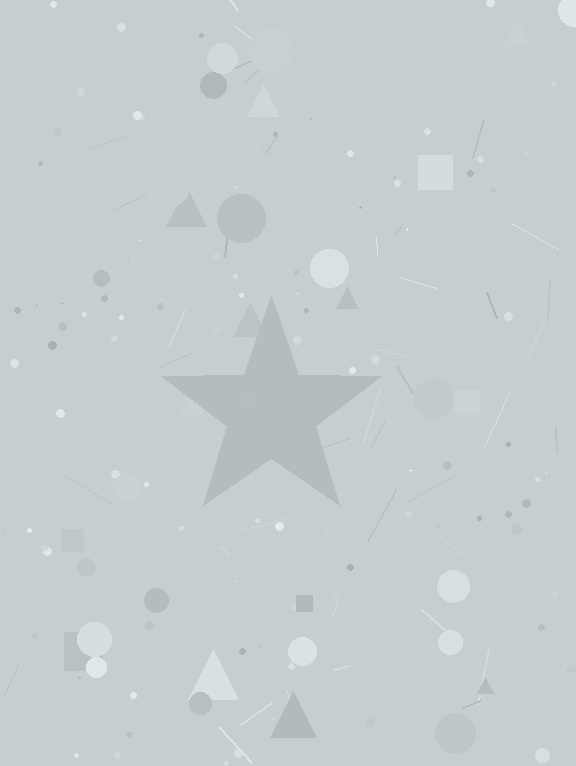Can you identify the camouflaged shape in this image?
The camouflaged shape is a star.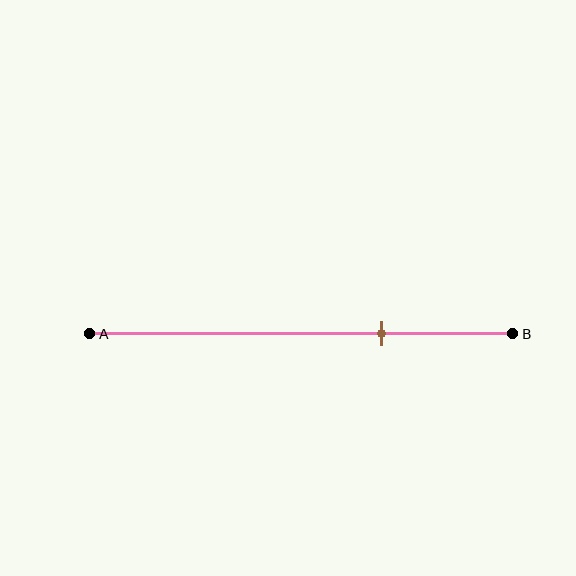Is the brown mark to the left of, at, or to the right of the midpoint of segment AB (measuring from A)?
The brown mark is to the right of the midpoint of segment AB.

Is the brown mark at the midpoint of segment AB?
No, the mark is at about 70% from A, not at the 50% midpoint.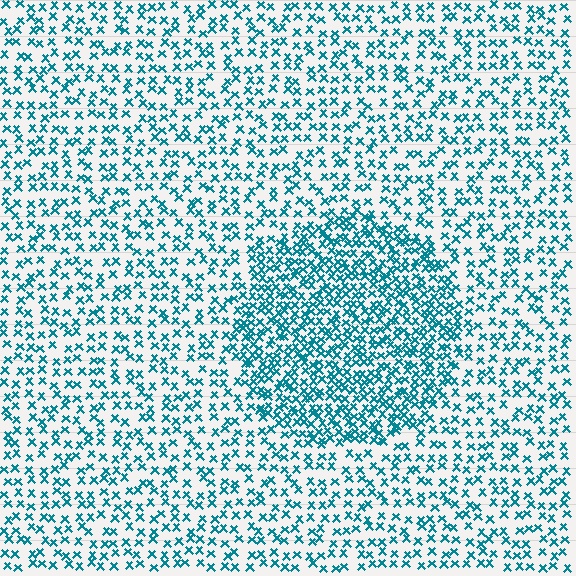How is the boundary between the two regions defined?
The boundary is defined by a change in element density (approximately 2.0x ratio). All elements are the same color, size, and shape.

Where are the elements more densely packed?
The elements are more densely packed inside the circle boundary.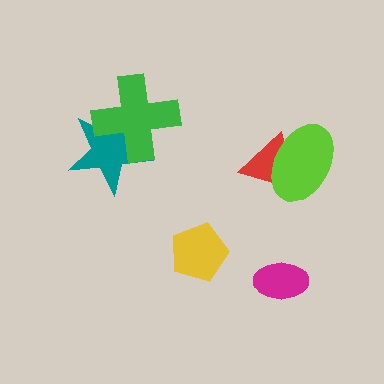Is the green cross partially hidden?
No, no other shape covers it.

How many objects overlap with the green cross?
1 object overlaps with the green cross.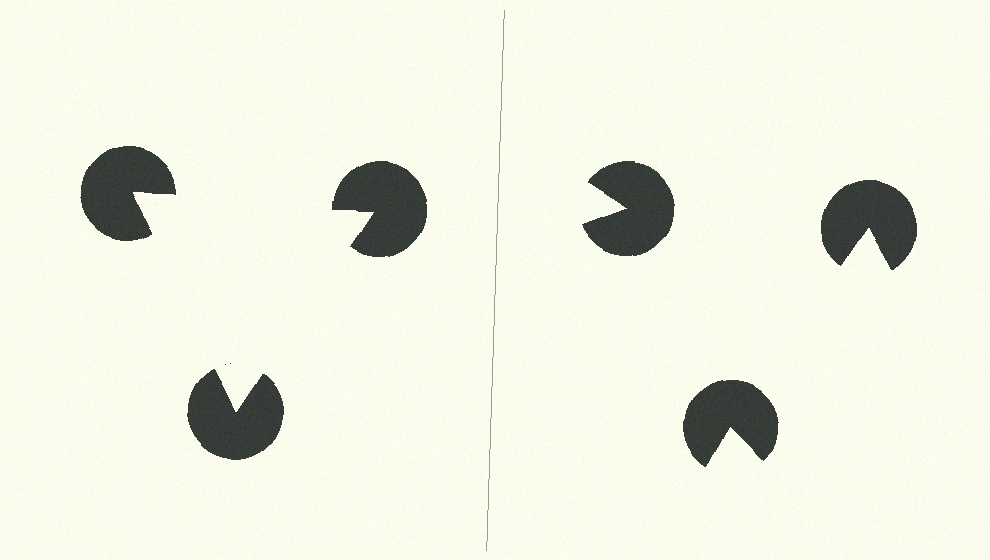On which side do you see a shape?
An illusory triangle appears on the left side. On the right side the wedge cuts are rotated, so no coherent shape forms.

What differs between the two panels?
The pac-man discs are positioned identically on both sides; only the wedge orientations differ. On the left they align to a triangle; on the right they are misaligned.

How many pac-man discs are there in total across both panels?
6 — 3 on each side.